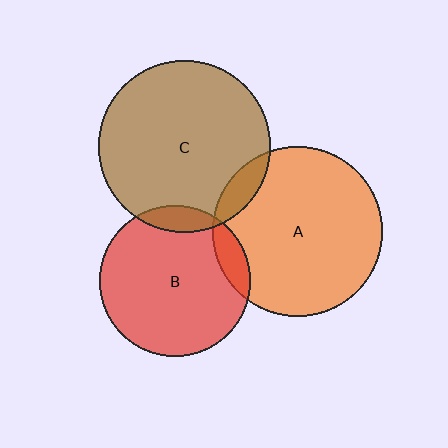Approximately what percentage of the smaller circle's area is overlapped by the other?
Approximately 10%.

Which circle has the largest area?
Circle C (brown).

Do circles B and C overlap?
Yes.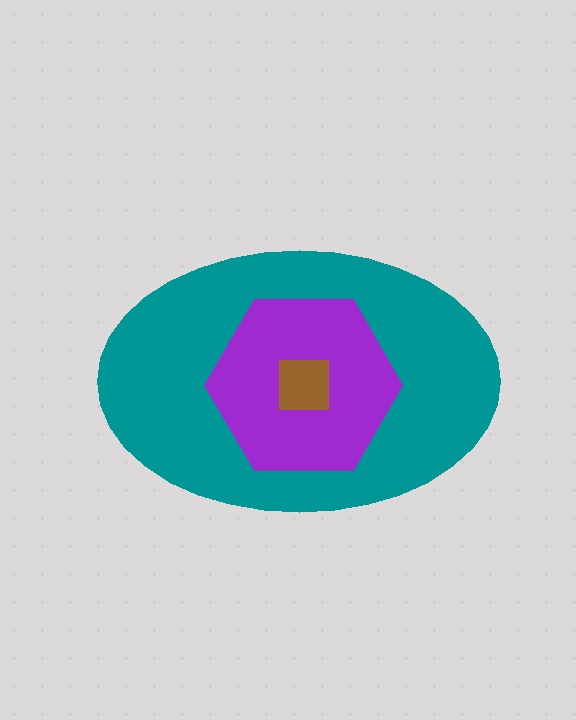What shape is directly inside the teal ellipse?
The purple hexagon.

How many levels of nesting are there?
3.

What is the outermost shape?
The teal ellipse.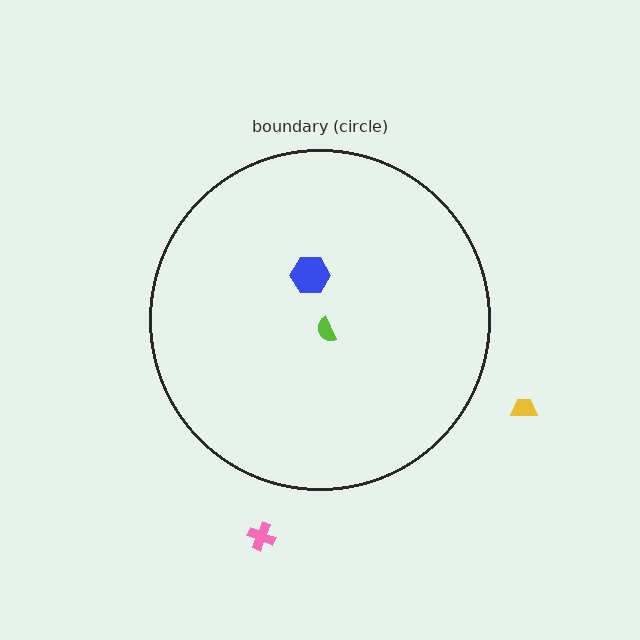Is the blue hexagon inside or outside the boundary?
Inside.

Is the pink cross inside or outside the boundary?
Outside.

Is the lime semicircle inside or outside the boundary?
Inside.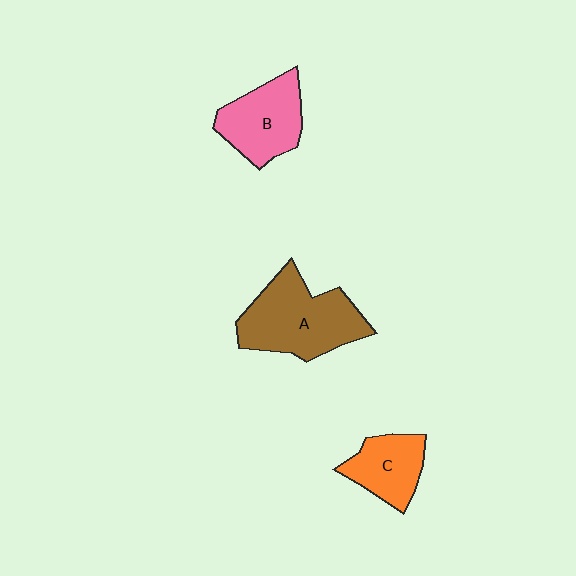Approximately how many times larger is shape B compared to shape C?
Approximately 1.3 times.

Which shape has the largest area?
Shape A (brown).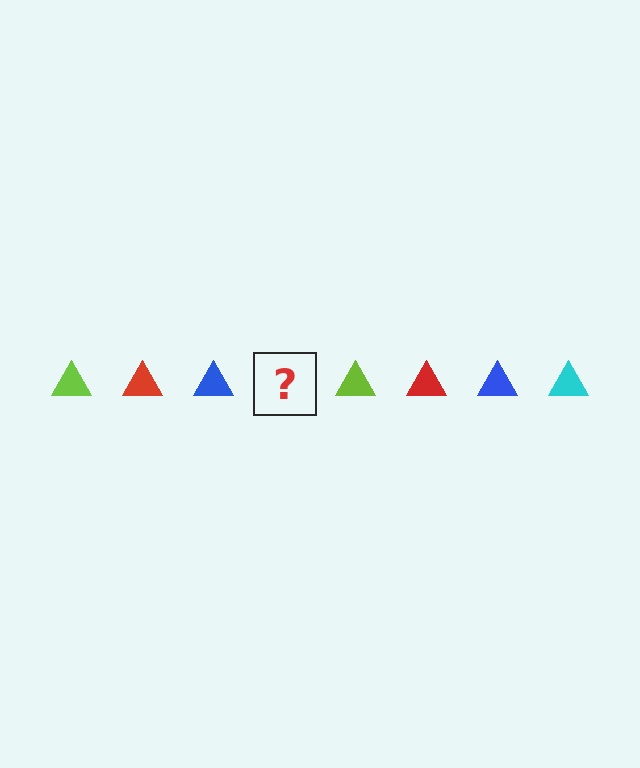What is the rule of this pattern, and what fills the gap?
The rule is that the pattern cycles through lime, red, blue, cyan triangles. The gap should be filled with a cyan triangle.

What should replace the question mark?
The question mark should be replaced with a cyan triangle.